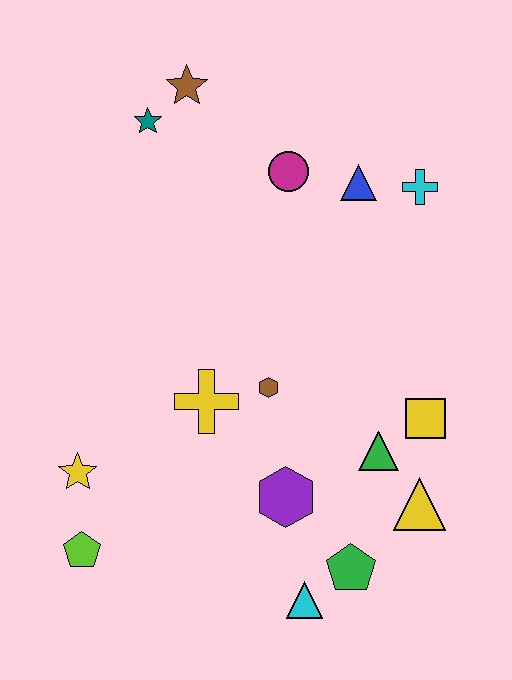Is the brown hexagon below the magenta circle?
Yes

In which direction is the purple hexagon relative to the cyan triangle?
The purple hexagon is above the cyan triangle.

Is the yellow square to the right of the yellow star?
Yes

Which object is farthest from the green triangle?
The brown star is farthest from the green triangle.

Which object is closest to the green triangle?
The yellow square is closest to the green triangle.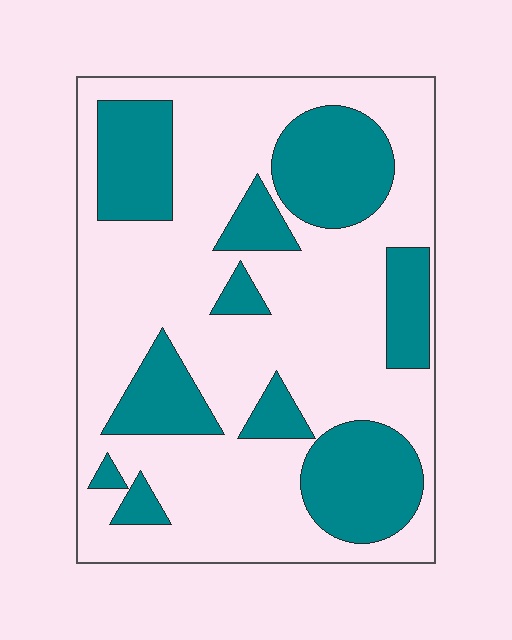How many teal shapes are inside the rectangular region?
10.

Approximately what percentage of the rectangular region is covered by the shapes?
Approximately 30%.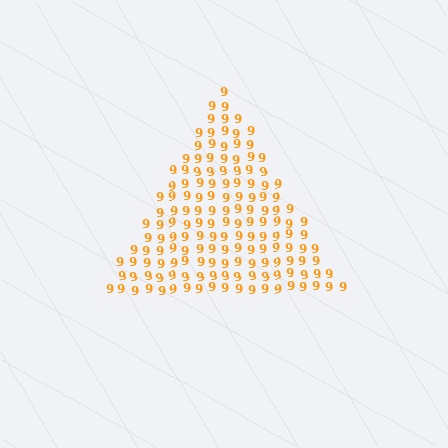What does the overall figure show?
The overall figure shows a triangle.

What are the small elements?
The small elements are digit 9's.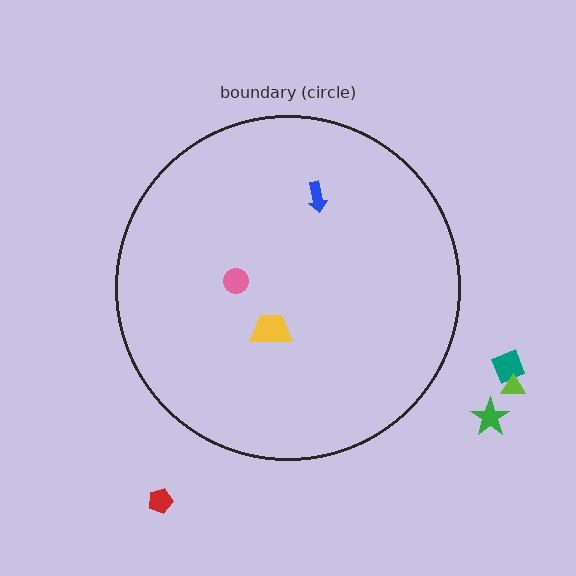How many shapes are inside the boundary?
3 inside, 4 outside.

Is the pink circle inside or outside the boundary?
Inside.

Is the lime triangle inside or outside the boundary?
Outside.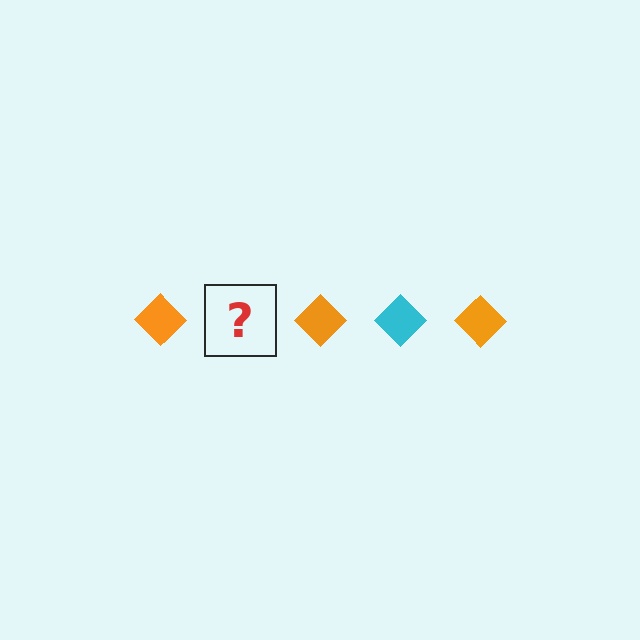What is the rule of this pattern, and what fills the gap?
The rule is that the pattern cycles through orange, cyan diamonds. The gap should be filled with a cyan diamond.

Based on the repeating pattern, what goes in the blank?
The blank should be a cyan diamond.